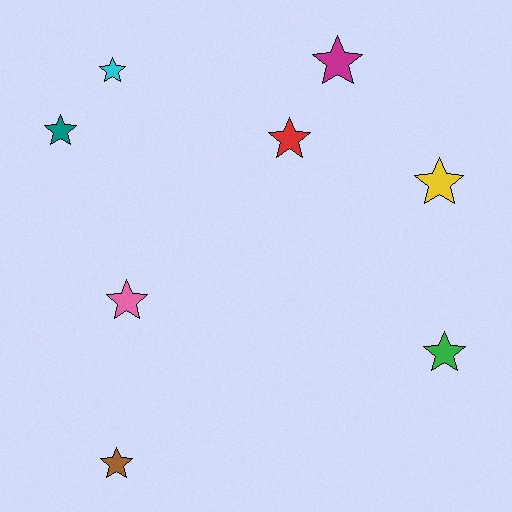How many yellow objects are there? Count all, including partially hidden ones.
There is 1 yellow object.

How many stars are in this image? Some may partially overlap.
There are 8 stars.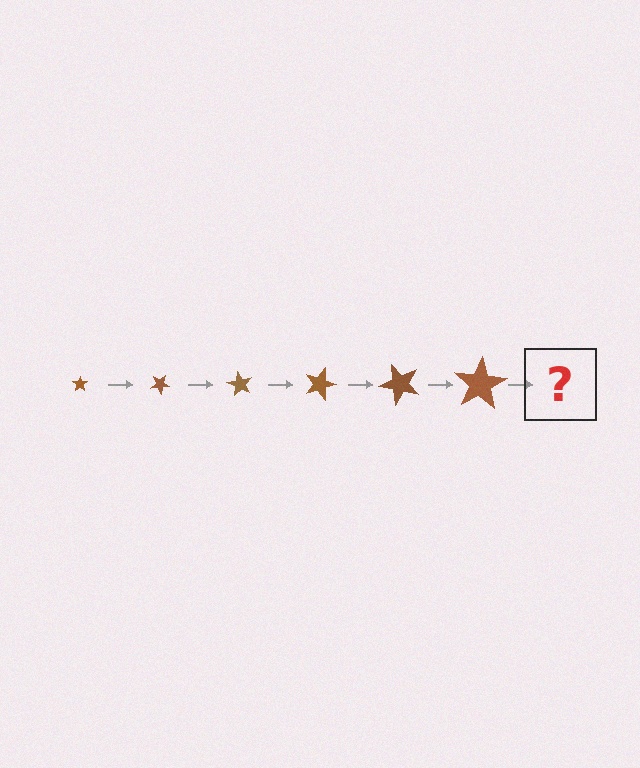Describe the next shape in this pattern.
It should be a star, larger than the previous one and rotated 180 degrees from the start.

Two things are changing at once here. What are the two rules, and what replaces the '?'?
The two rules are that the star grows larger each step and it rotates 30 degrees each step. The '?' should be a star, larger than the previous one and rotated 180 degrees from the start.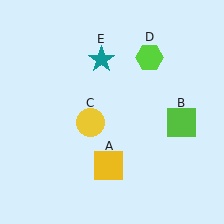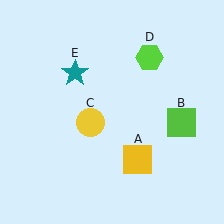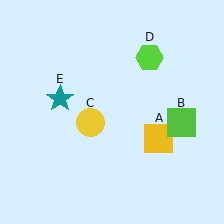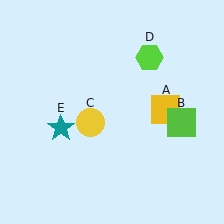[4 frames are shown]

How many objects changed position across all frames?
2 objects changed position: yellow square (object A), teal star (object E).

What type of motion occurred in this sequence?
The yellow square (object A), teal star (object E) rotated counterclockwise around the center of the scene.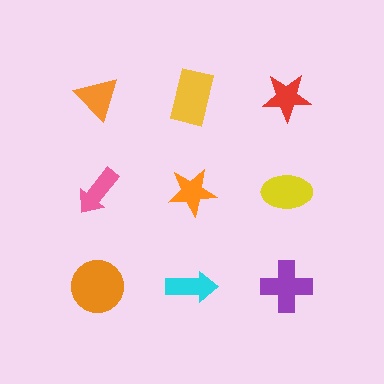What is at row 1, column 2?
A yellow rectangle.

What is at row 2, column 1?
A pink arrow.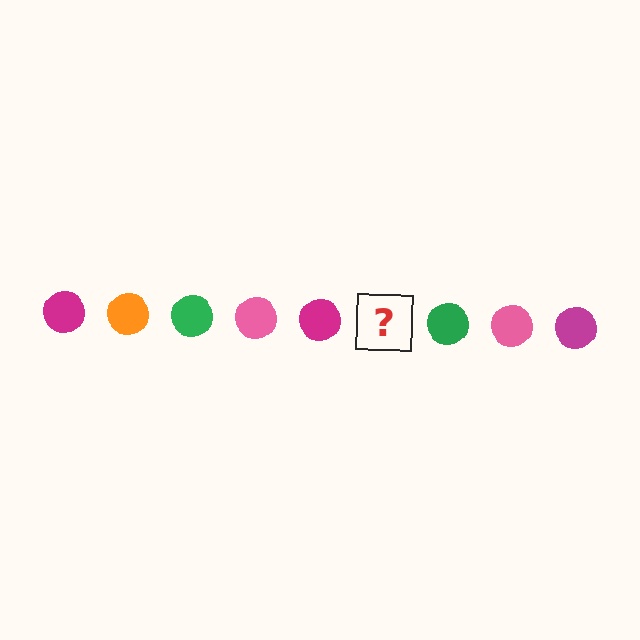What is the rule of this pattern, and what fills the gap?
The rule is that the pattern cycles through magenta, orange, green, pink circles. The gap should be filled with an orange circle.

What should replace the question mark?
The question mark should be replaced with an orange circle.